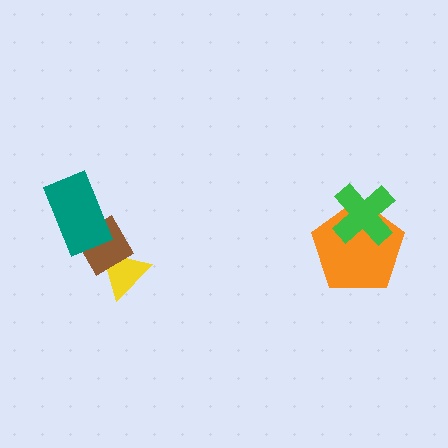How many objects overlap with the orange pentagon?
1 object overlaps with the orange pentagon.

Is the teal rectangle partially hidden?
No, no other shape covers it.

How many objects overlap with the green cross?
1 object overlaps with the green cross.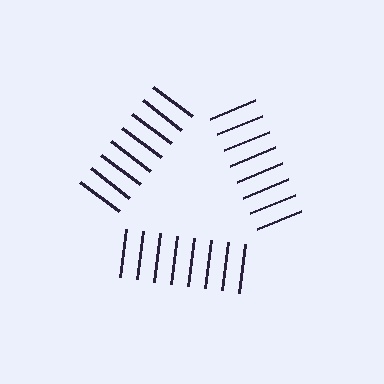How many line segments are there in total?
24 — 8 along each of the 3 edges.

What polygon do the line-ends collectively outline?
An illusory triangle — the line segments terminate on its edges but no continuous stroke is drawn.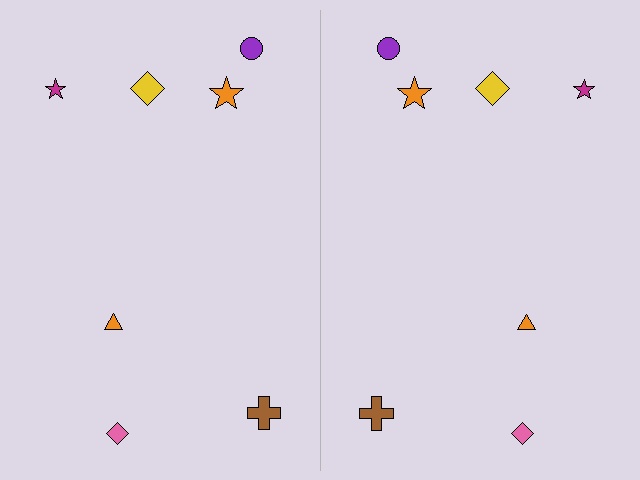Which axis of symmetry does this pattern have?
The pattern has a vertical axis of symmetry running through the center of the image.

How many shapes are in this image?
There are 14 shapes in this image.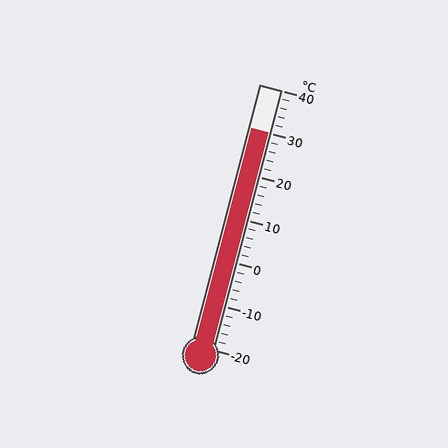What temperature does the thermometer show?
The thermometer shows approximately 30°C.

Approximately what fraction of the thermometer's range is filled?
The thermometer is filled to approximately 85% of its range.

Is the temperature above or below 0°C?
The temperature is above 0°C.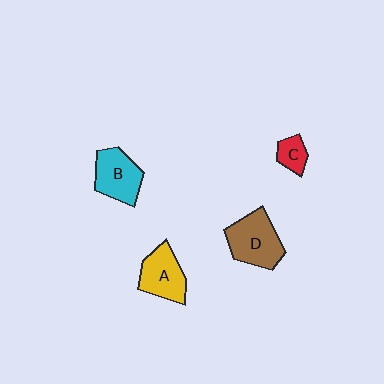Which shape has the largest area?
Shape D (brown).